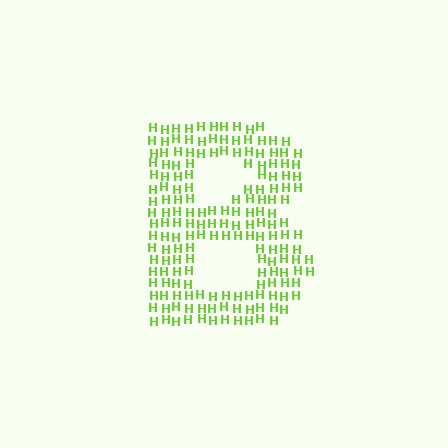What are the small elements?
The small elements are letter H's.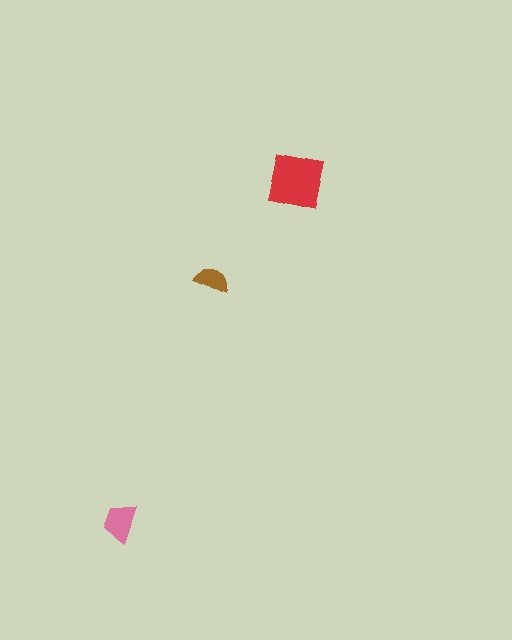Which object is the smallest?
The brown semicircle.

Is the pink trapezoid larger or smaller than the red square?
Smaller.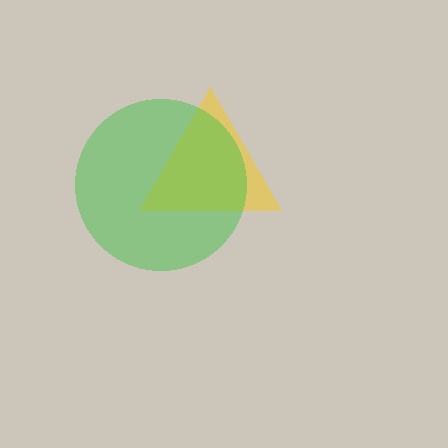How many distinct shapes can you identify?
There are 2 distinct shapes: a yellow triangle, a green circle.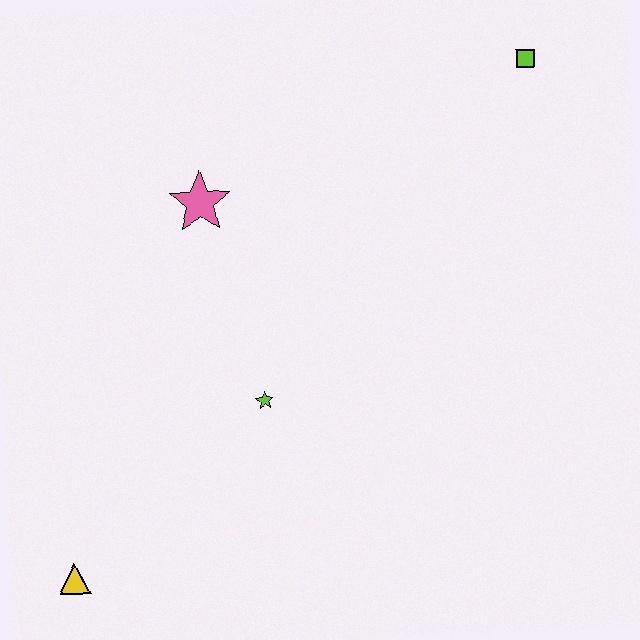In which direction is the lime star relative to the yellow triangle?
The lime star is to the right of the yellow triangle.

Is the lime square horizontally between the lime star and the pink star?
No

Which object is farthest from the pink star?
The yellow triangle is farthest from the pink star.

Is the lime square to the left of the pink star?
No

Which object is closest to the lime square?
The pink star is closest to the lime square.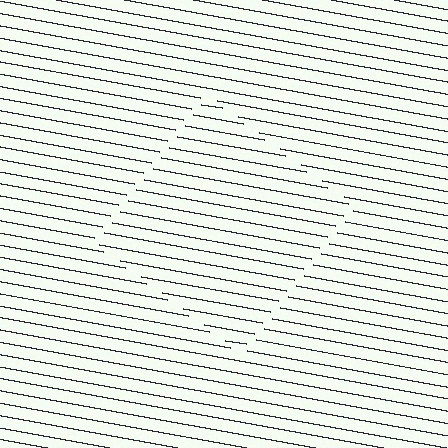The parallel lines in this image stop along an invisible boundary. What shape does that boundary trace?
An illusory square. The interior of the shape contains the same grating, shifted by half a period — the contour is defined by the phase discontinuity where line-ends from the inner and outer gratings abut.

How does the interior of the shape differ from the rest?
The interior of the shape contains the same grating, shifted by half a period — the contour is defined by the phase discontinuity where line-ends from the inner and outer gratings abut.